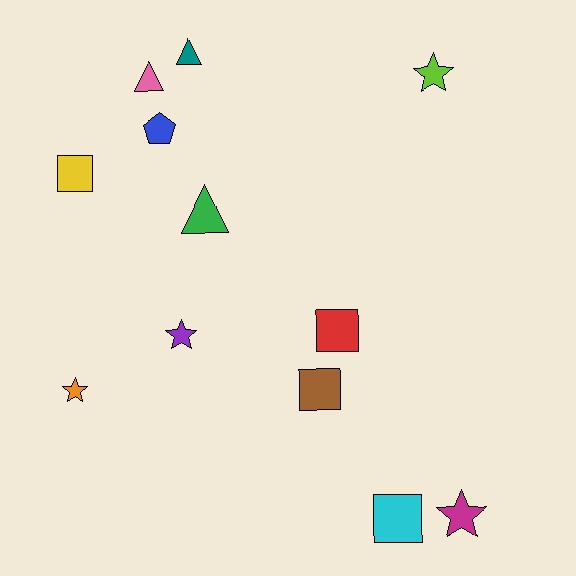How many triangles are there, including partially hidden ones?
There are 3 triangles.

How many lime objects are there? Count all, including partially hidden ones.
There is 1 lime object.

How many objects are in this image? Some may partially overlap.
There are 12 objects.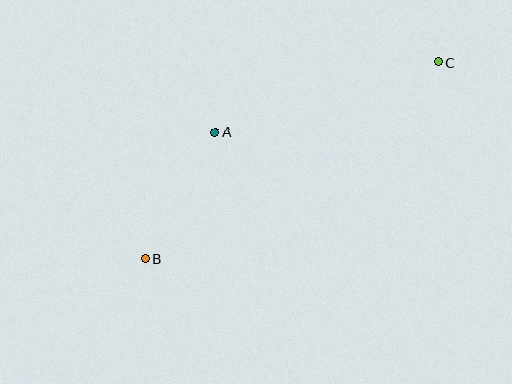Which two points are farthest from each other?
Points B and C are farthest from each other.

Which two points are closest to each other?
Points A and B are closest to each other.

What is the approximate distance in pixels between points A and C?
The distance between A and C is approximately 234 pixels.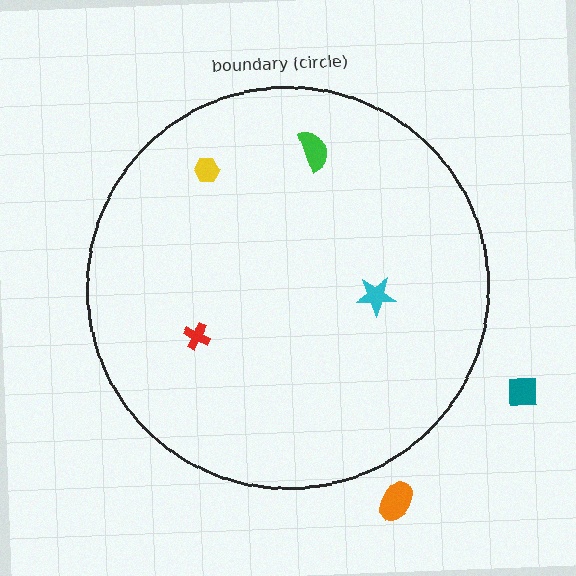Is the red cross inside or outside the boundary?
Inside.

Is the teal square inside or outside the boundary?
Outside.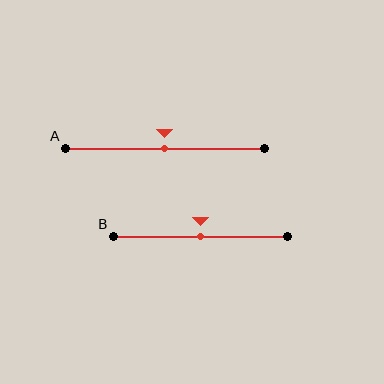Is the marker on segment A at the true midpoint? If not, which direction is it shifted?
Yes, the marker on segment A is at the true midpoint.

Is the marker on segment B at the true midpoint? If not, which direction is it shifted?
Yes, the marker on segment B is at the true midpoint.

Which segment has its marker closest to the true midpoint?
Segment A has its marker closest to the true midpoint.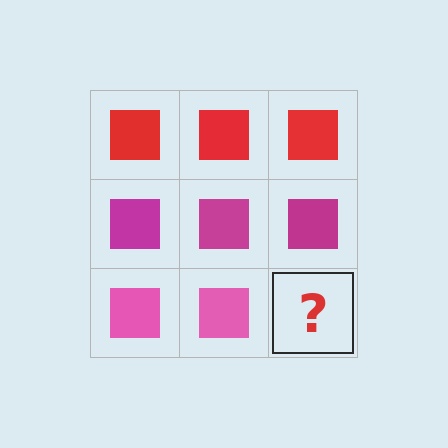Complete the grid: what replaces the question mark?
The question mark should be replaced with a pink square.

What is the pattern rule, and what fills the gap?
The rule is that each row has a consistent color. The gap should be filled with a pink square.